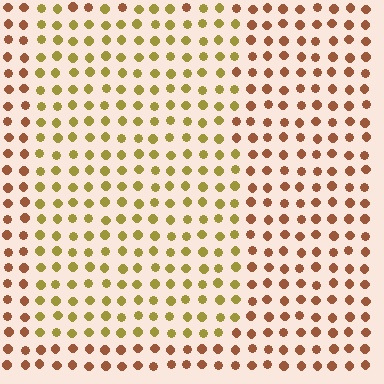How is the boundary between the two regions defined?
The boundary is defined purely by a slight shift in hue (about 39 degrees). Spacing, size, and orientation are identical on both sides.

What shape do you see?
I see a rectangle.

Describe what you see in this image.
The image is filled with small brown elements in a uniform arrangement. A rectangle-shaped region is visible where the elements are tinted to a slightly different hue, forming a subtle color boundary.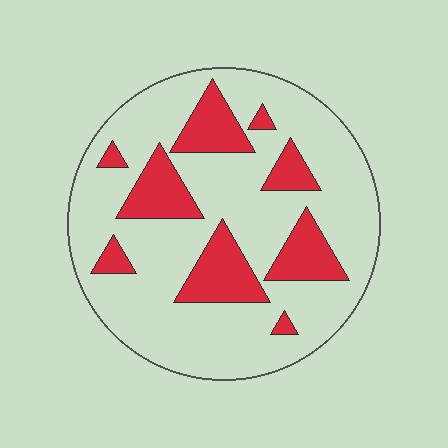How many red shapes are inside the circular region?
9.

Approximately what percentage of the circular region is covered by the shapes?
Approximately 25%.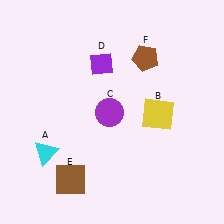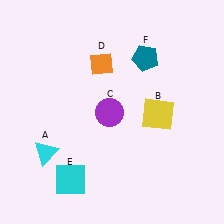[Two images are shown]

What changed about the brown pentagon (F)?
In Image 1, F is brown. In Image 2, it changed to teal.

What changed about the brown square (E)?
In Image 1, E is brown. In Image 2, it changed to cyan.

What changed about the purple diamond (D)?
In Image 1, D is purple. In Image 2, it changed to orange.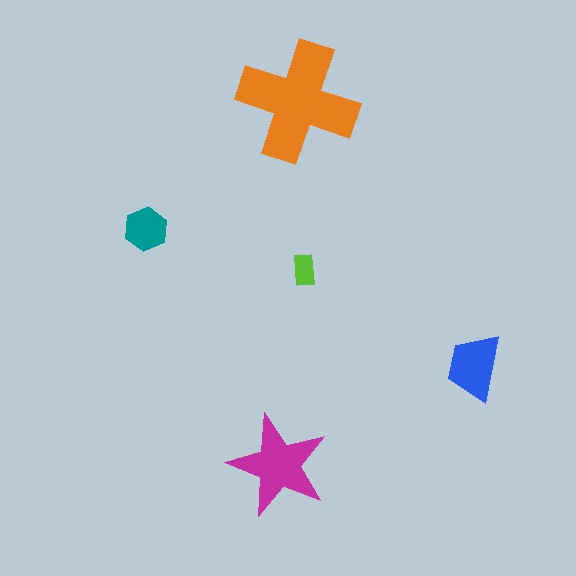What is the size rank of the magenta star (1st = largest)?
2nd.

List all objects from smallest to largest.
The lime rectangle, the teal hexagon, the blue trapezoid, the magenta star, the orange cross.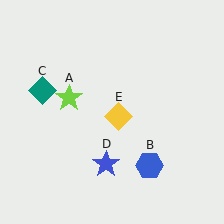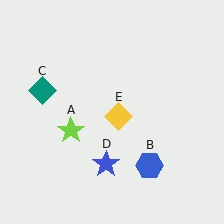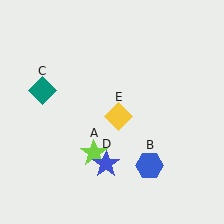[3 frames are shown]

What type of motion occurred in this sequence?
The lime star (object A) rotated counterclockwise around the center of the scene.